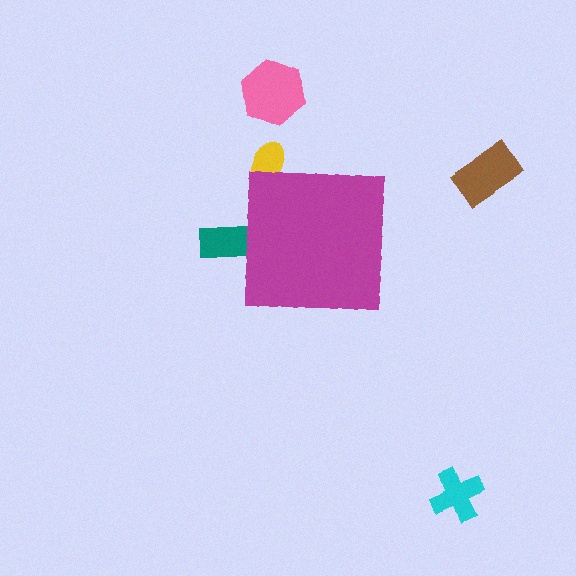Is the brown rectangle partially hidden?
No, the brown rectangle is fully visible.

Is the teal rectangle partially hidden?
Yes, the teal rectangle is partially hidden behind the magenta square.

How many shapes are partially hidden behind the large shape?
2 shapes are partially hidden.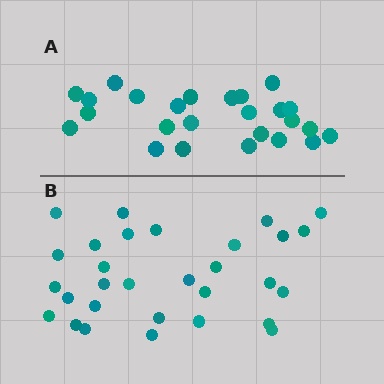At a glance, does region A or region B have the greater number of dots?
Region B (the bottom region) has more dots.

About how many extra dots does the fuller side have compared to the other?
Region B has about 5 more dots than region A.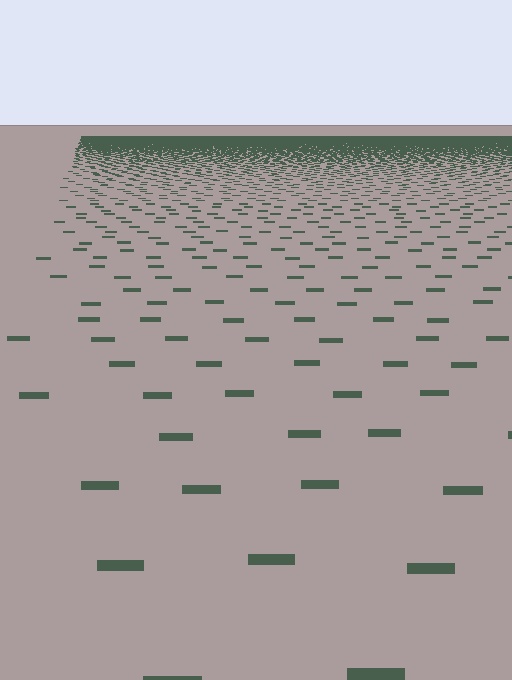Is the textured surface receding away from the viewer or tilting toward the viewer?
The surface is receding away from the viewer. Texture elements get smaller and denser toward the top.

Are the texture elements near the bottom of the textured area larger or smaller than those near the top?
Larger. Near the bottom, elements are closer to the viewer and appear at a bigger on-screen size.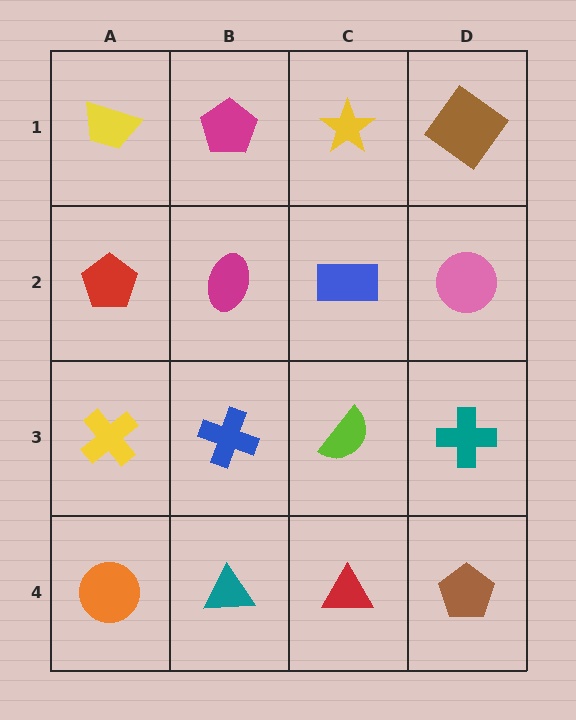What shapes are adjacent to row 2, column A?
A yellow trapezoid (row 1, column A), a yellow cross (row 3, column A), a magenta ellipse (row 2, column B).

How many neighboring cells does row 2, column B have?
4.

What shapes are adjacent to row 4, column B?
A blue cross (row 3, column B), an orange circle (row 4, column A), a red triangle (row 4, column C).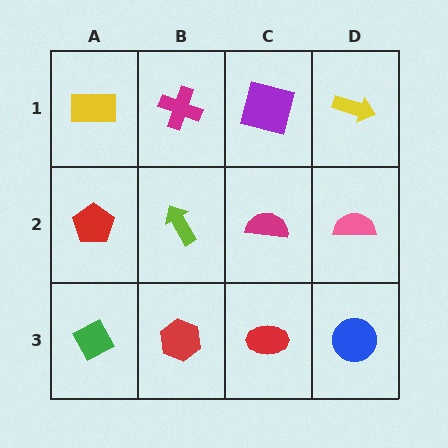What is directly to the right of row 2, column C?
A pink semicircle.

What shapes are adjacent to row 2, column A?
A yellow rectangle (row 1, column A), a green diamond (row 3, column A), a lime arrow (row 2, column B).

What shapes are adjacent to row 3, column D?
A pink semicircle (row 2, column D), a red ellipse (row 3, column C).